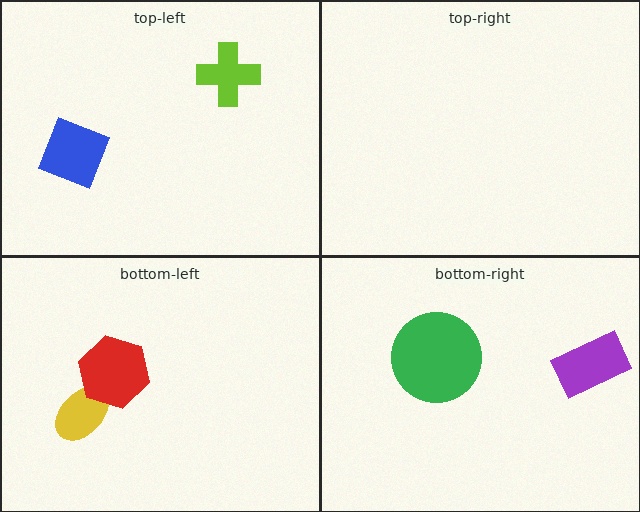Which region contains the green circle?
The bottom-right region.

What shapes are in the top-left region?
The lime cross, the blue square.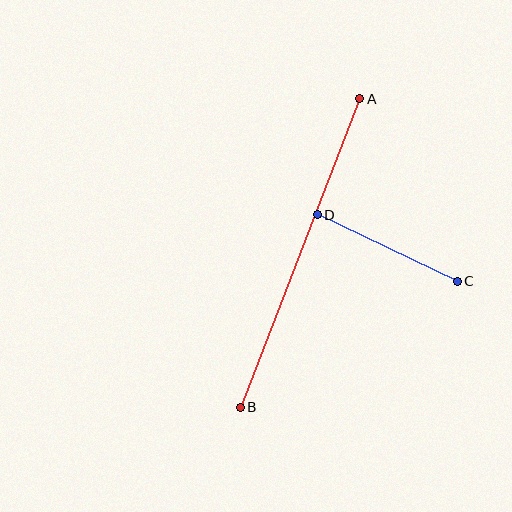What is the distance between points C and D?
The distance is approximately 155 pixels.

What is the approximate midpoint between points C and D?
The midpoint is at approximately (387, 248) pixels.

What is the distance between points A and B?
The distance is approximately 331 pixels.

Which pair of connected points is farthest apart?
Points A and B are farthest apart.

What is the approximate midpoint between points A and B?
The midpoint is at approximately (300, 253) pixels.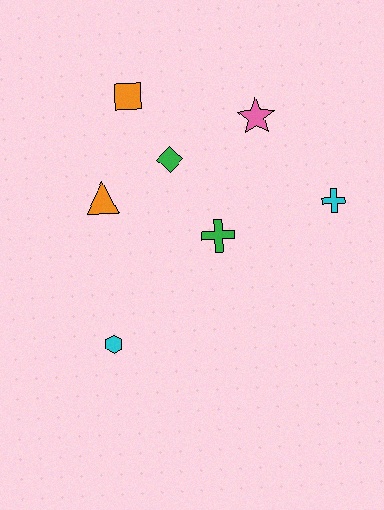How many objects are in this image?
There are 7 objects.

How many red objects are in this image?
There are no red objects.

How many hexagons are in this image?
There is 1 hexagon.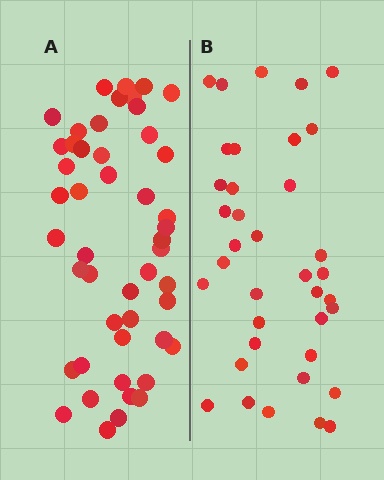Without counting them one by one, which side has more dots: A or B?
Region A (the left region) has more dots.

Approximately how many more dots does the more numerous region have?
Region A has roughly 12 or so more dots than region B.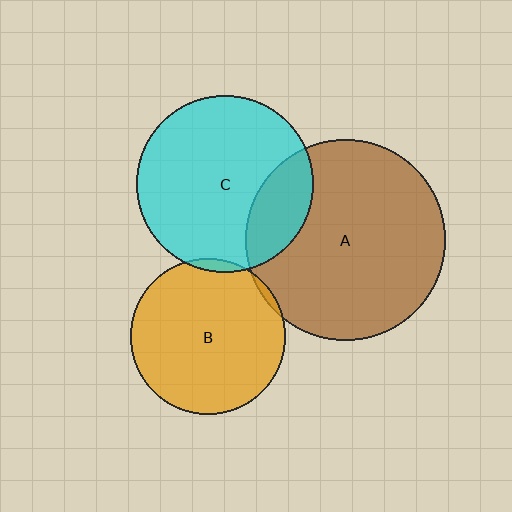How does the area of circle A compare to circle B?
Approximately 1.7 times.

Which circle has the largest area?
Circle A (brown).